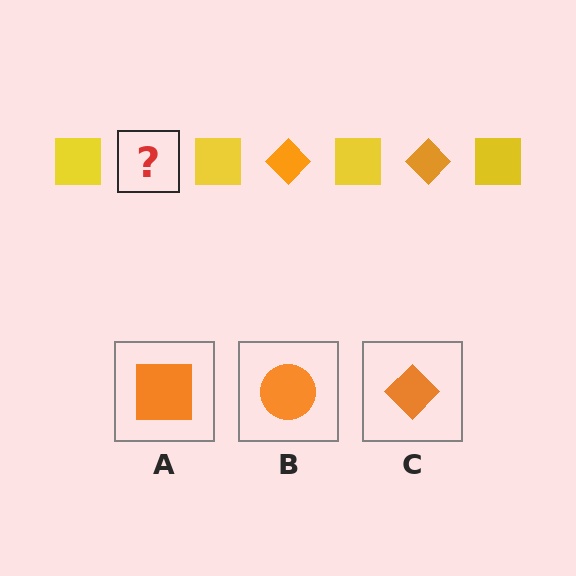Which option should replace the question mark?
Option C.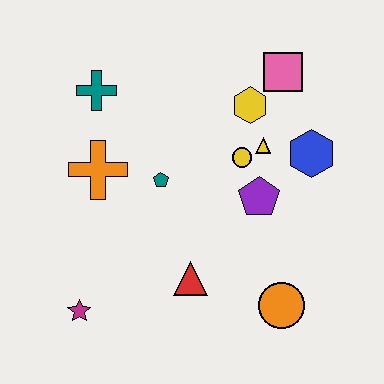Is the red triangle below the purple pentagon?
Yes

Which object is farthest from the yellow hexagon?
The magenta star is farthest from the yellow hexagon.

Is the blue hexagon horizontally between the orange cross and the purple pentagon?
No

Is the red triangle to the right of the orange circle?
No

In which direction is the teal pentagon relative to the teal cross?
The teal pentagon is below the teal cross.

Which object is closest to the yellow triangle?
The yellow circle is closest to the yellow triangle.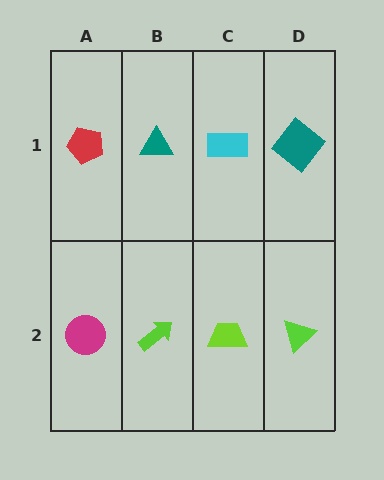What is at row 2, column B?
A lime arrow.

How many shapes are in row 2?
4 shapes.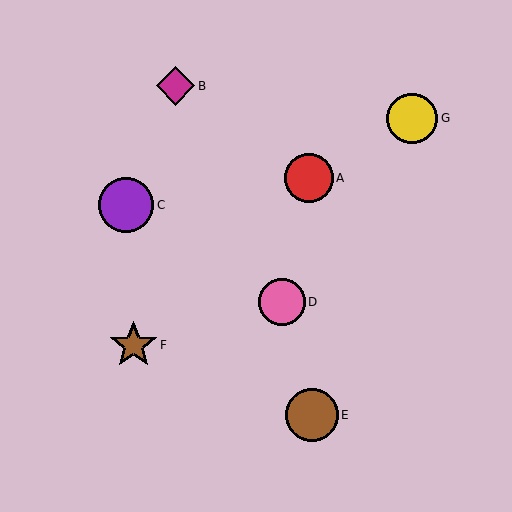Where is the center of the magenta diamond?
The center of the magenta diamond is at (176, 86).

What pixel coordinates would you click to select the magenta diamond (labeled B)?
Click at (176, 86) to select the magenta diamond B.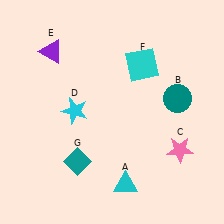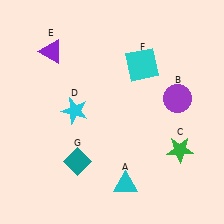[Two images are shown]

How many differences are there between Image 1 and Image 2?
There are 2 differences between the two images.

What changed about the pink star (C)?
In Image 1, C is pink. In Image 2, it changed to green.